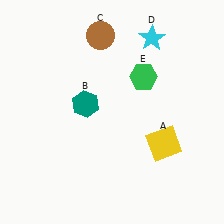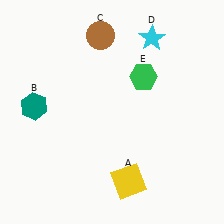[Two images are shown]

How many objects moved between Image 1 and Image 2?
2 objects moved between the two images.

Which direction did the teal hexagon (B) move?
The teal hexagon (B) moved left.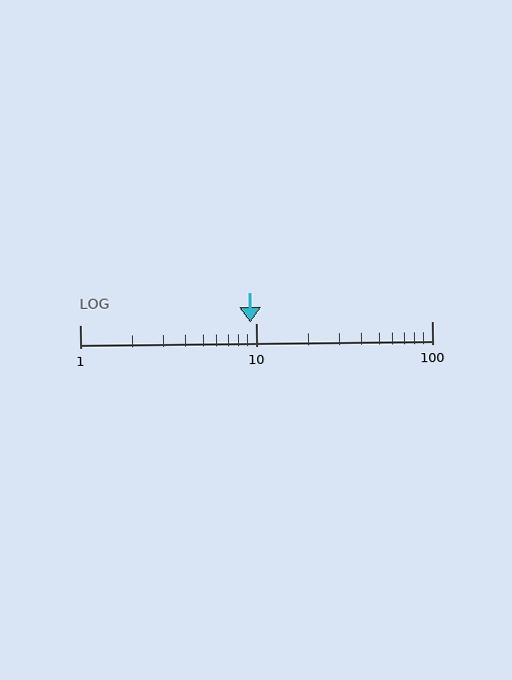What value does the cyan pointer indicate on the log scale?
The pointer indicates approximately 9.3.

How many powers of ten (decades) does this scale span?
The scale spans 2 decades, from 1 to 100.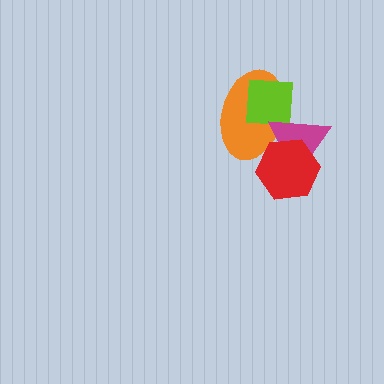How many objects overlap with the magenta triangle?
3 objects overlap with the magenta triangle.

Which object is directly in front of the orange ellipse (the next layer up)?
The lime square is directly in front of the orange ellipse.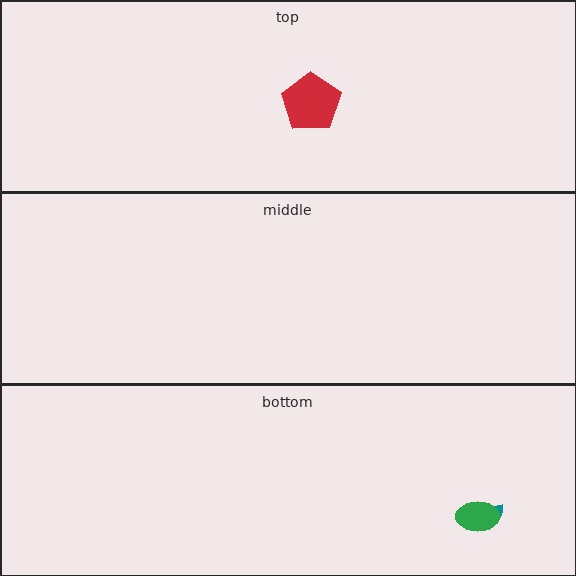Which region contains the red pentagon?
The top region.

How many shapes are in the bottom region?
2.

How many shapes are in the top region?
1.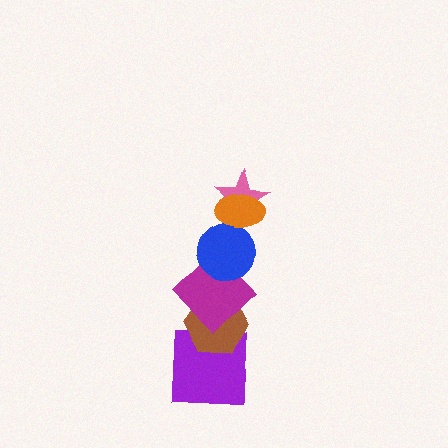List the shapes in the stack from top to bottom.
From top to bottom: the orange ellipse, the pink star, the blue circle, the magenta diamond, the brown hexagon, the purple square.